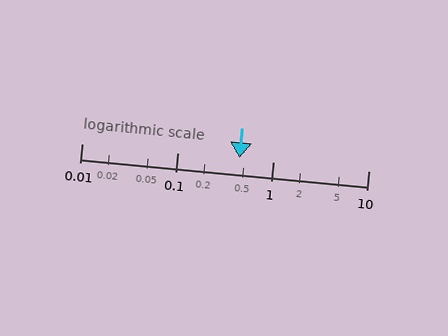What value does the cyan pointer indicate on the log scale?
The pointer indicates approximately 0.45.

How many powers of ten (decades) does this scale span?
The scale spans 3 decades, from 0.01 to 10.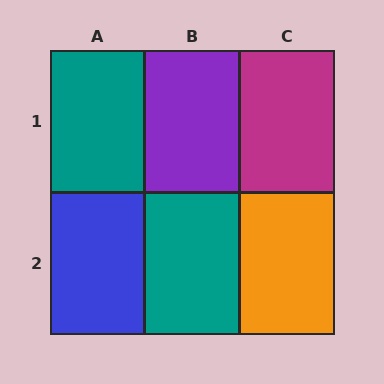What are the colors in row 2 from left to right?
Blue, teal, orange.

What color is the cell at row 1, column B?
Purple.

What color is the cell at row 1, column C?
Magenta.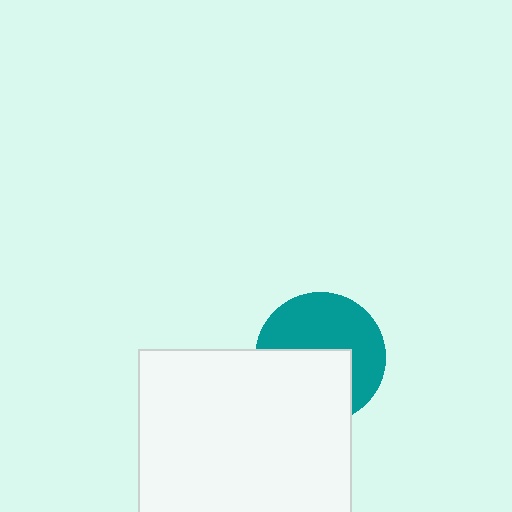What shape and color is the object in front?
The object in front is a white rectangle.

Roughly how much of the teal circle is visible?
About half of it is visible (roughly 55%).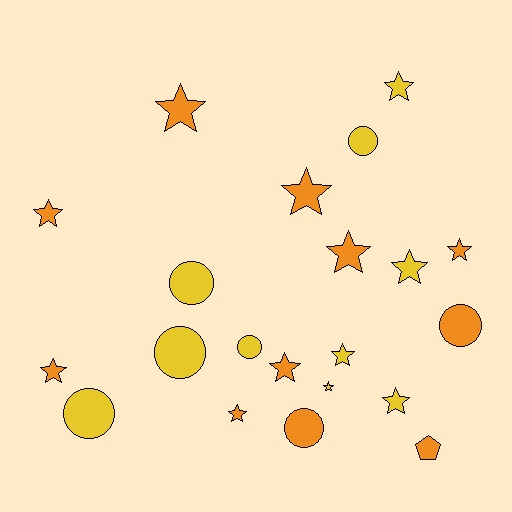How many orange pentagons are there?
There is 1 orange pentagon.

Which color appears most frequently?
Orange, with 11 objects.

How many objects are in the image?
There are 21 objects.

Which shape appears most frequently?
Star, with 13 objects.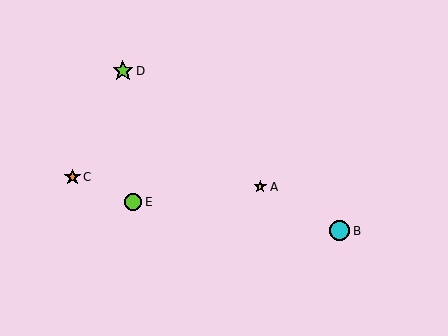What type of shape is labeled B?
Shape B is a cyan circle.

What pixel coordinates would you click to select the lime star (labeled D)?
Click at (123, 71) to select the lime star D.